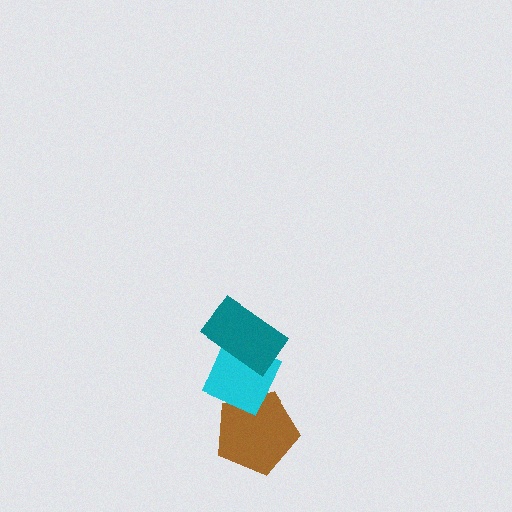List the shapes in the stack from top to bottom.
From top to bottom: the teal rectangle, the cyan diamond, the brown pentagon.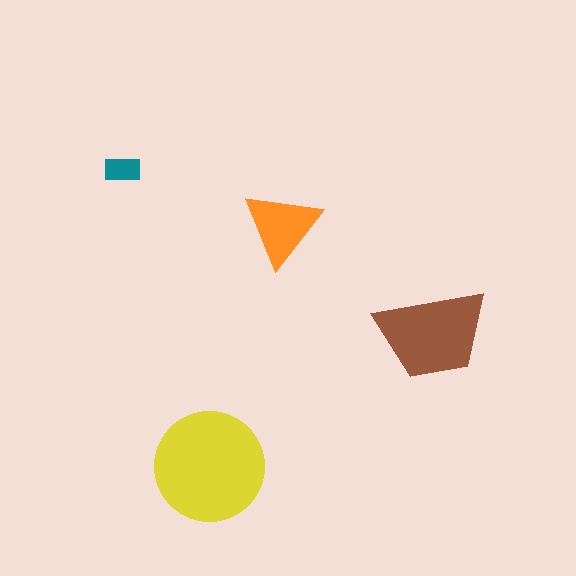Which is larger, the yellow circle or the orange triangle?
The yellow circle.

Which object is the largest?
The yellow circle.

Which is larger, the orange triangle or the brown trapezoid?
The brown trapezoid.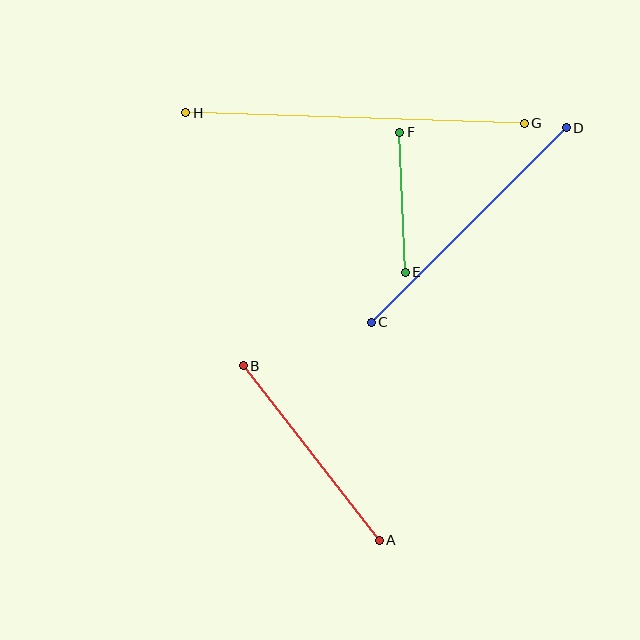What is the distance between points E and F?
The distance is approximately 140 pixels.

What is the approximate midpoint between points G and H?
The midpoint is at approximately (355, 118) pixels.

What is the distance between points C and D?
The distance is approximately 275 pixels.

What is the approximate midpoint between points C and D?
The midpoint is at approximately (469, 225) pixels.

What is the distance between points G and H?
The distance is approximately 338 pixels.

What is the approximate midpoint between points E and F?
The midpoint is at approximately (403, 202) pixels.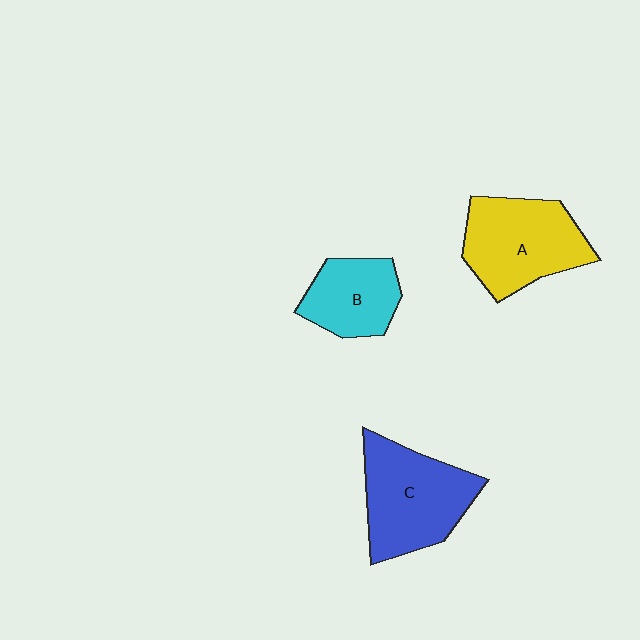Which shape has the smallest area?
Shape B (cyan).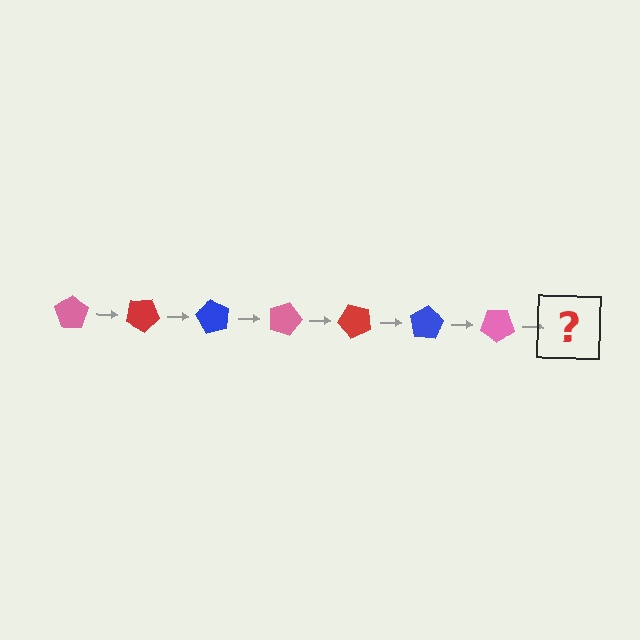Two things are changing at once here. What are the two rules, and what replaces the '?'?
The two rules are that it rotates 30 degrees each step and the color cycles through pink, red, and blue. The '?' should be a red pentagon, rotated 210 degrees from the start.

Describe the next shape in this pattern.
It should be a red pentagon, rotated 210 degrees from the start.